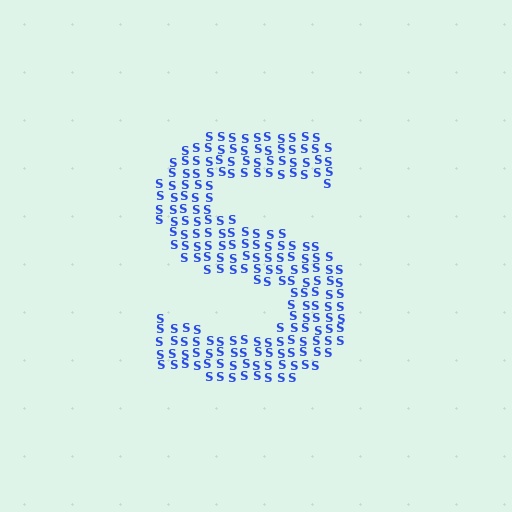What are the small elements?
The small elements are letter S's.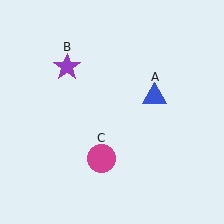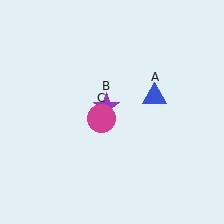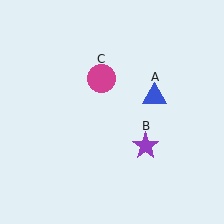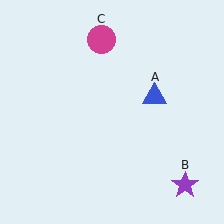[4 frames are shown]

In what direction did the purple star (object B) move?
The purple star (object B) moved down and to the right.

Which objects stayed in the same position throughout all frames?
Blue triangle (object A) remained stationary.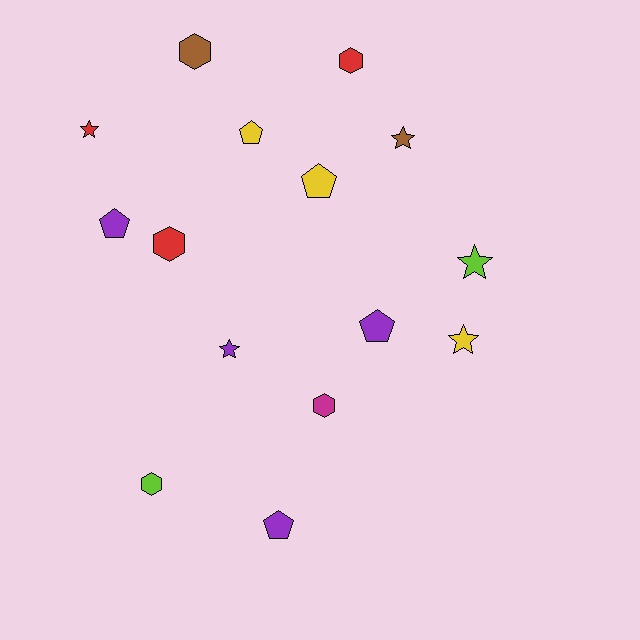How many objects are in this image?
There are 15 objects.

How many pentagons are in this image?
There are 5 pentagons.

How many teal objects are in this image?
There are no teal objects.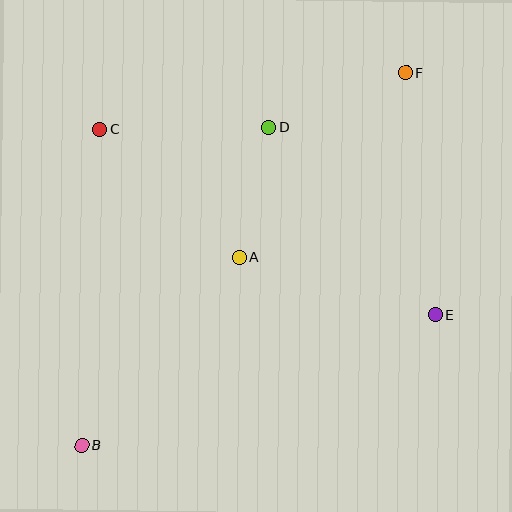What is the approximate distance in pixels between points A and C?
The distance between A and C is approximately 190 pixels.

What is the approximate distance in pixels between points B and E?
The distance between B and E is approximately 377 pixels.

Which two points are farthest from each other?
Points B and F are farthest from each other.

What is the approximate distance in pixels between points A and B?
The distance between A and B is approximately 245 pixels.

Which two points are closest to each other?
Points A and D are closest to each other.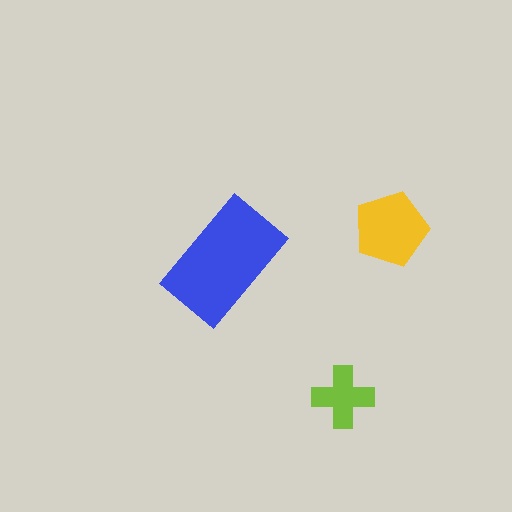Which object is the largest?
The blue rectangle.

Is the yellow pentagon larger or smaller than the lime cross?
Larger.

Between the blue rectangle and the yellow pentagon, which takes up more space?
The blue rectangle.